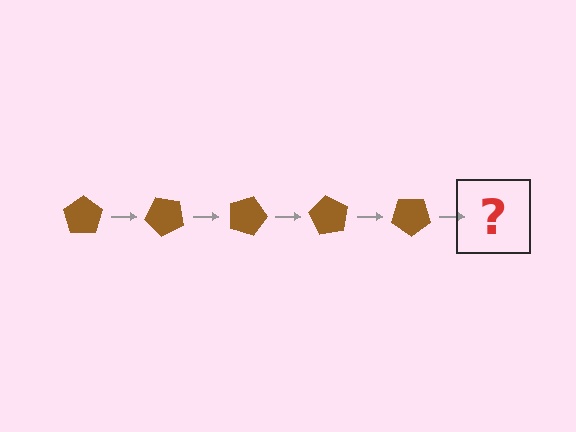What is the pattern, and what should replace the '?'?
The pattern is that the pentagon rotates 45 degrees each step. The '?' should be a brown pentagon rotated 225 degrees.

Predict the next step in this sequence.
The next step is a brown pentagon rotated 225 degrees.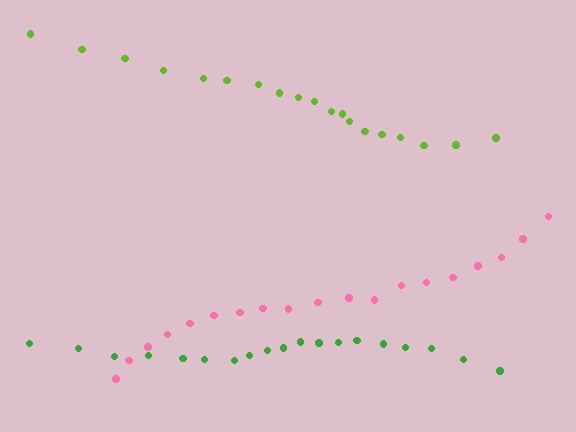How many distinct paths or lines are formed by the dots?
There are 3 distinct paths.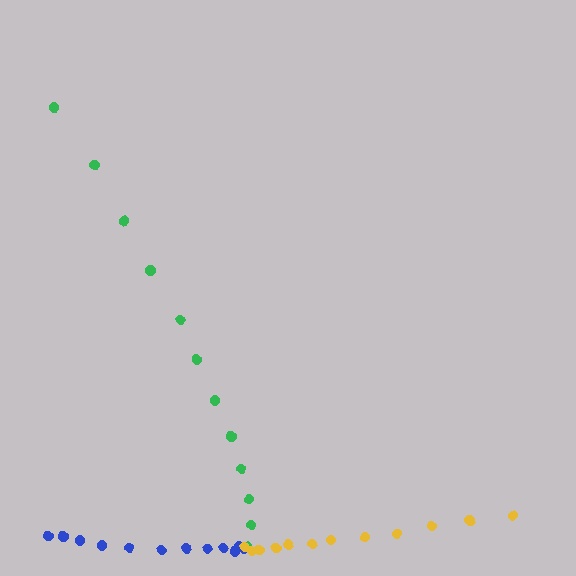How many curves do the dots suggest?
There are 3 distinct paths.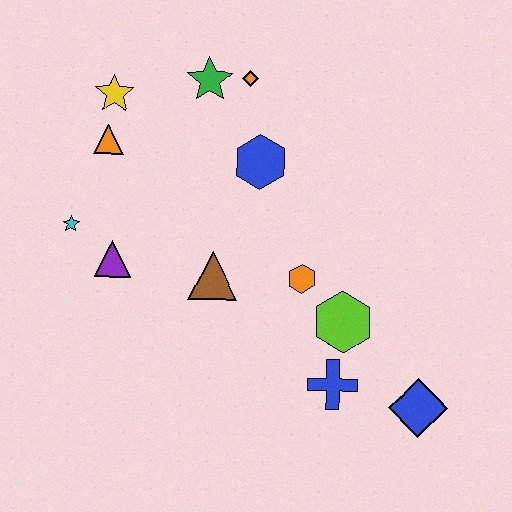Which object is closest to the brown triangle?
The orange hexagon is closest to the brown triangle.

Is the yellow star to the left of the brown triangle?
Yes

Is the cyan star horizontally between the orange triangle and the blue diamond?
No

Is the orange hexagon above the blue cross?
Yes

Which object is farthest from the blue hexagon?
The blue diamond is farthest from the blue hexagon.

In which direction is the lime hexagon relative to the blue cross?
The lime hexagon is above the blue cross.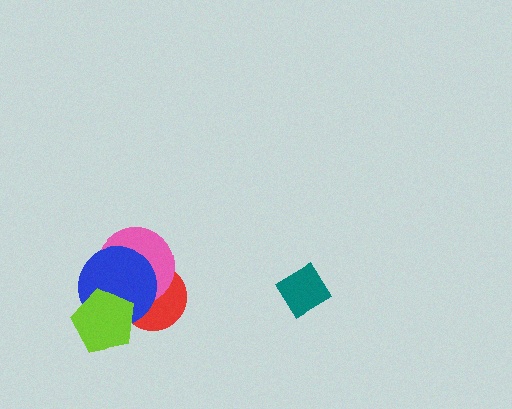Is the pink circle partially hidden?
Yes, it is partially covered by another shape.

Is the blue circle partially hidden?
Yes, it is partially covered by another shape.